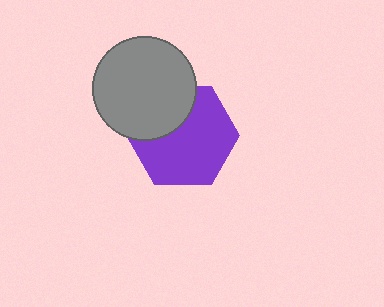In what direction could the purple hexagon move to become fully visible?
The purple hexagon could move down. That would shift it out from behind the gray circle entirely.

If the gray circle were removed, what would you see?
You would see the complete purple hexagon.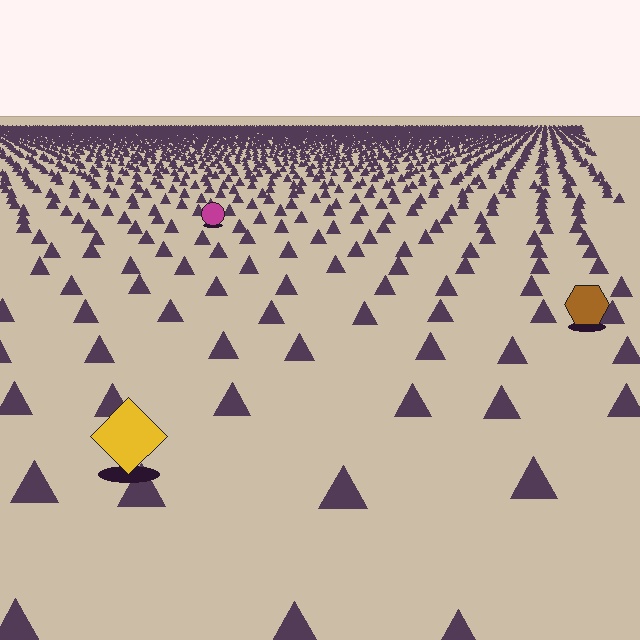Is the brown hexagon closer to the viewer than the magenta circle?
Yes. The brown hexagon is closer — you can tell from the texture gradient: the ground texture is coarser near it.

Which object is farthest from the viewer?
The magenta circle is farthest from the viewer. It appears smaller and the ground texture around it is denser.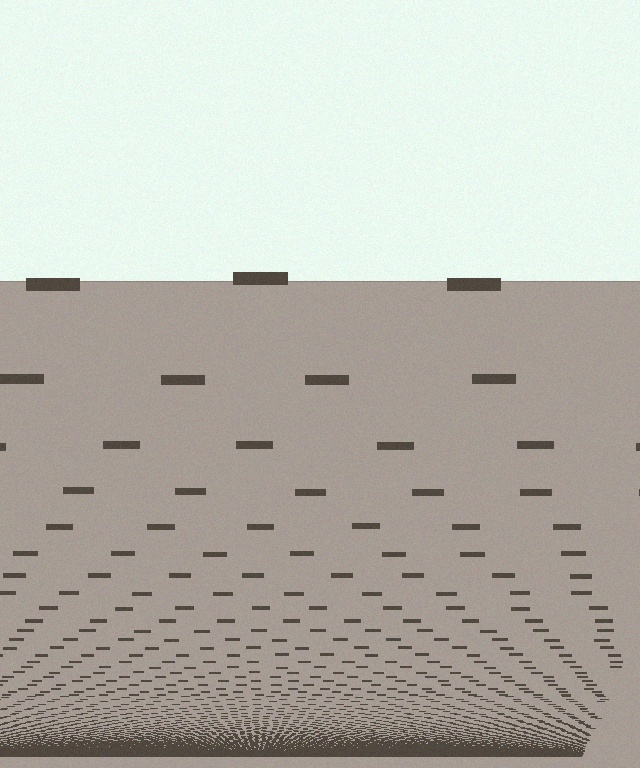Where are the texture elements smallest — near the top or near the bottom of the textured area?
Near the bottom.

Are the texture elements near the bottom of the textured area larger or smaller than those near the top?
Smaller. The gradient is inverted — elements near the bottom are smaller and denser.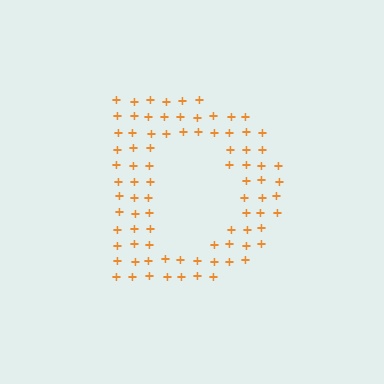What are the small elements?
The small elements are plus signs.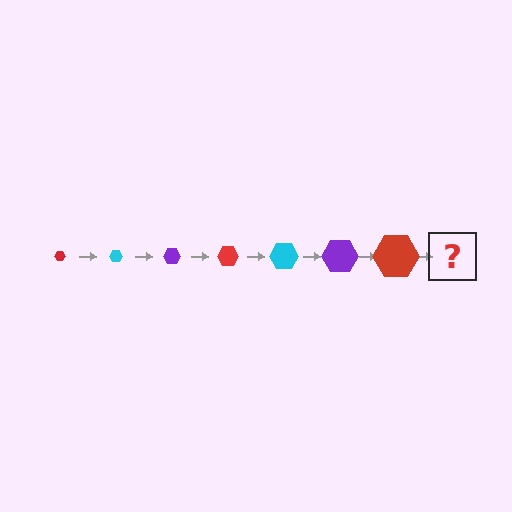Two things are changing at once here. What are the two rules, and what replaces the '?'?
The two rules are that the hexagon grows larger each step and the color cycles through red, cyan, and purple. The '?' should be a cyan hexagon, larger than the previous one.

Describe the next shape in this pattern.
It should be a cyan hexagon, larger than the previous one.